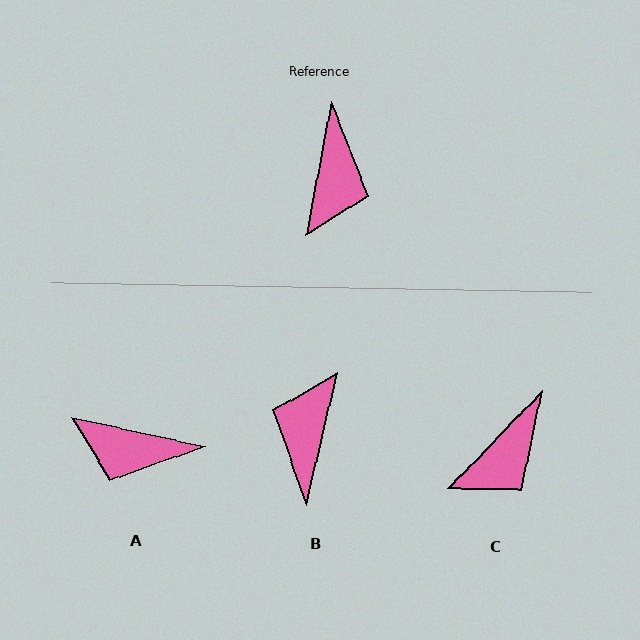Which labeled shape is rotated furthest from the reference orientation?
B, about 177 degrees away.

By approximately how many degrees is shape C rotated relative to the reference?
Approximately 33 degrees clockwise.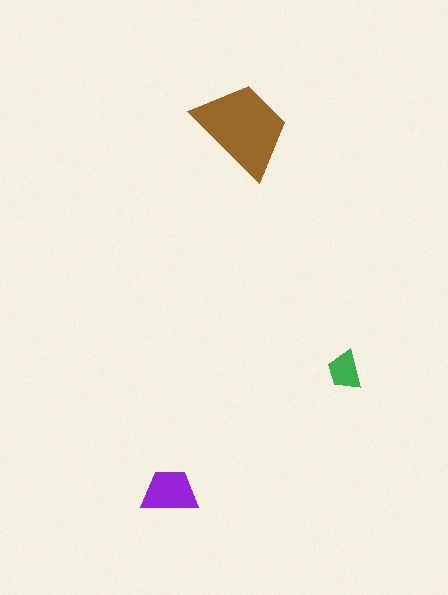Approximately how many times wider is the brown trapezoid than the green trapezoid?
About 2.5 times wider.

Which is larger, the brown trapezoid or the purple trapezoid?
The brown one.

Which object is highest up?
The brown trapezoid is topmost.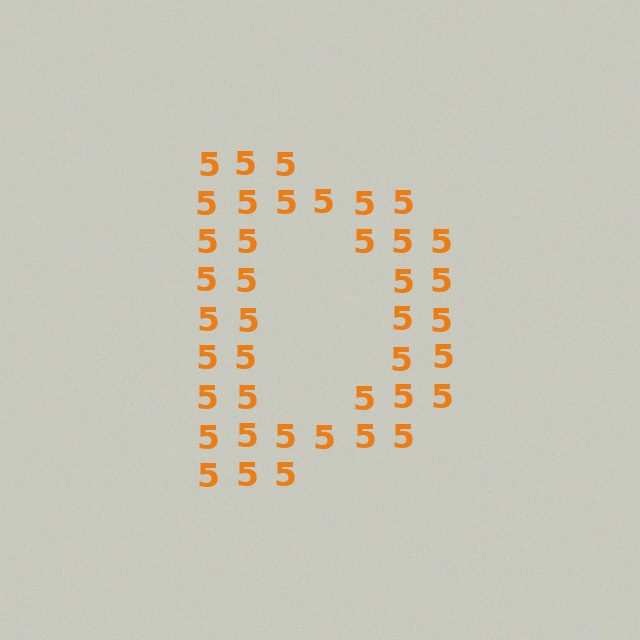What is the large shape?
The large shape is the letter D.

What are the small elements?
The small elements are digit 5's.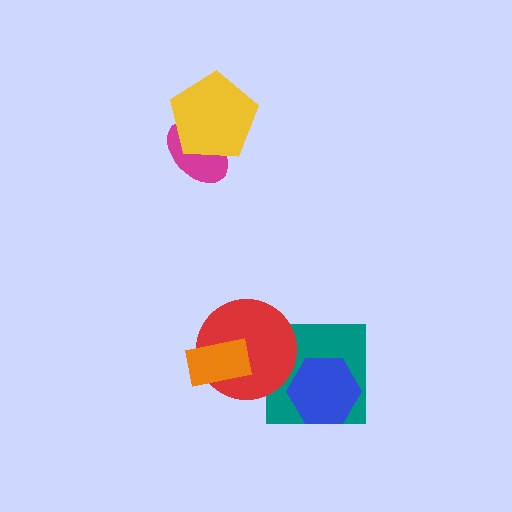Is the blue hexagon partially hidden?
No, no other shape covers it.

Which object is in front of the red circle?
The orange rectangle is in front of the red circle.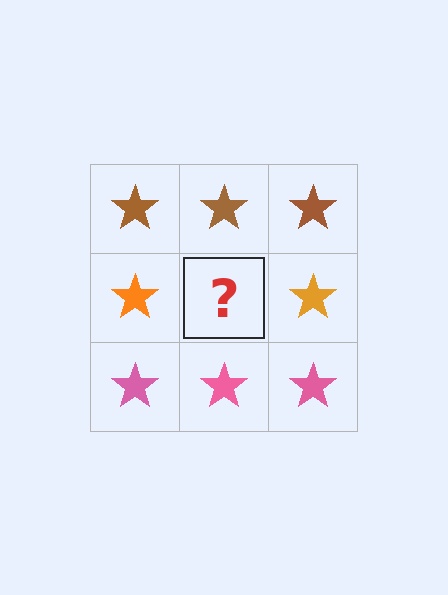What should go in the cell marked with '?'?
The missing cell should contain an orange star.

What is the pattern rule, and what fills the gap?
The rule is that each row has a consistent color. The gap should be filled with an orange star.